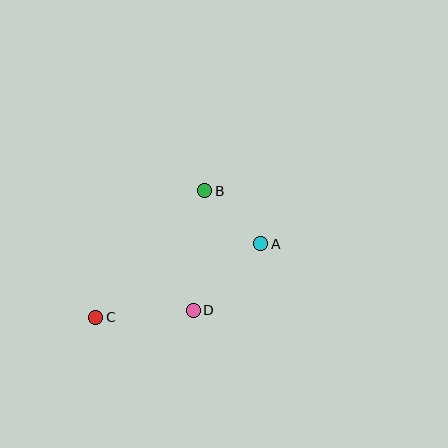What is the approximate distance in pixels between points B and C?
The distance between B and C is approximately 167 pixels.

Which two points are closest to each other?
Points A and B are closest to each other.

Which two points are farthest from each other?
Points A and C are farthest from each other.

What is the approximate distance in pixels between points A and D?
The distance between A and D is approximately 95 pixels.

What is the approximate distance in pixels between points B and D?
The distance between B and D is approximately 120 pixels.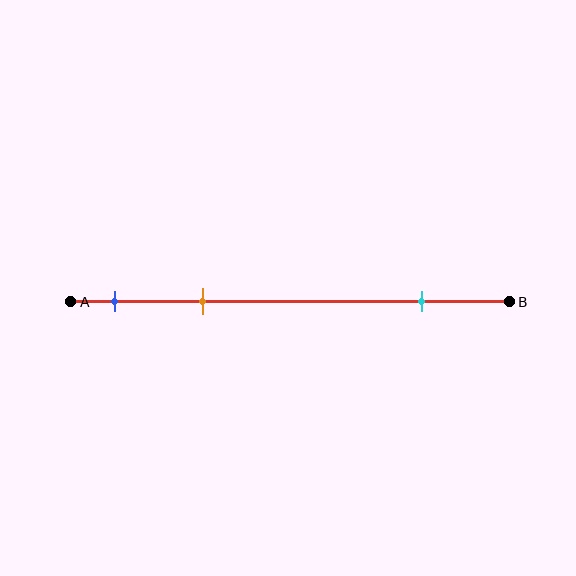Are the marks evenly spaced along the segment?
No, the marks are not evenly spaced.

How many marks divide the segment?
There are 3 marks dividing the segment.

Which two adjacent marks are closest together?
The blue and orange marks are the closest adjacent pair.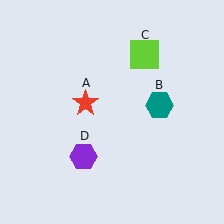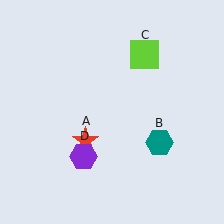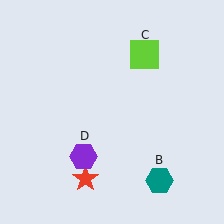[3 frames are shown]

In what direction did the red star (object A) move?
The red star (object A) moved down.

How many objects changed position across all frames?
2 objects changed position: red star (object A), teal hexagon (object B).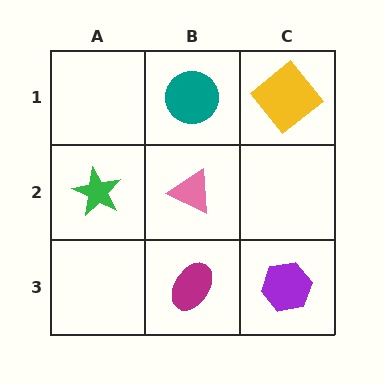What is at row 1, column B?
A teal circle.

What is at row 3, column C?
A purple hexagon.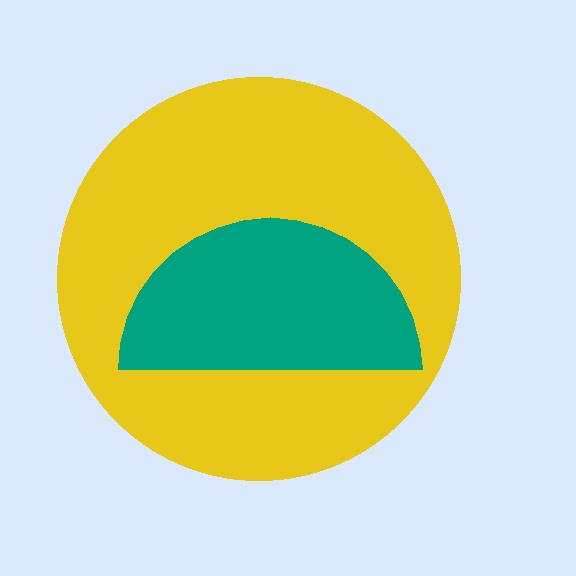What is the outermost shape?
The yellow circle.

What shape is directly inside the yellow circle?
The teal semicircle.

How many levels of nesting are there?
2.